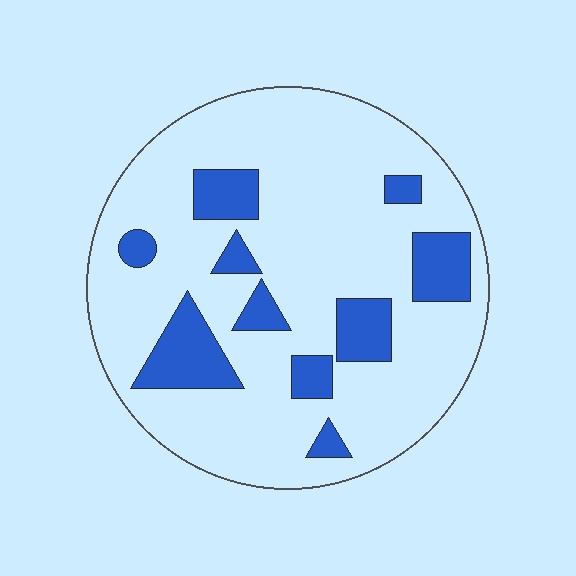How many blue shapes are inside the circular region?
10.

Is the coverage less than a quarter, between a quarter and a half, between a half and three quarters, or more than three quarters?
Less than a quarter.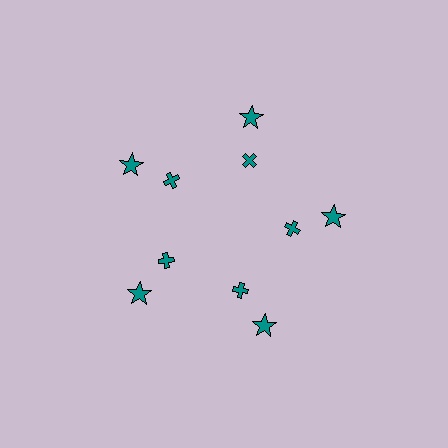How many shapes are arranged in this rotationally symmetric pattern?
There are 10 shapes, arranged in 5 groups of 2.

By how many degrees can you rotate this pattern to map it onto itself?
The pattern maps onto itself every 72 degrees of rotation.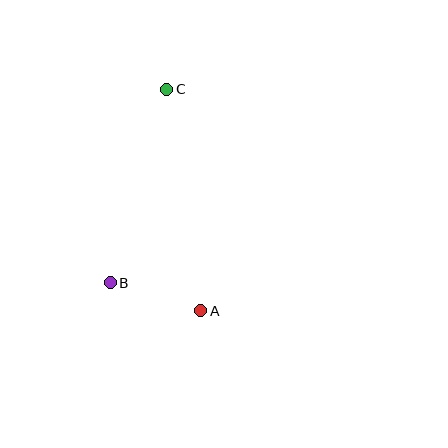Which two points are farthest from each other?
Points A and C are farthest from each other.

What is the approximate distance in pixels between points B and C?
The distance between B and C is approximately 201 pixels.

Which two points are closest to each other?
Points A and B are closest to each other.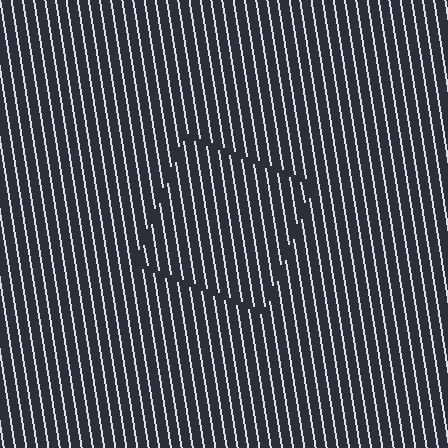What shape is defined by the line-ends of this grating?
An illusory square. The interior of the shape contains the same grating, shifted by half a period — the contour is defined by the phase discontinuity where line-ends from the inner and outer gratings abut.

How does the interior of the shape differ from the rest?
The interior of the shape contains the same grating, shifted by half a period — the contour is defined by the phase discontinuity where line-ends from the inner and outer gratings abut.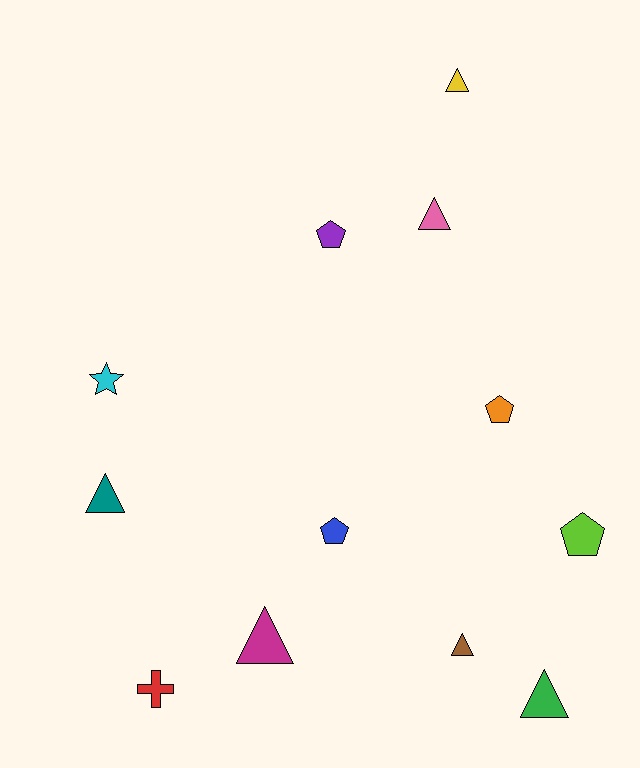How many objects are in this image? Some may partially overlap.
There are 12 objects.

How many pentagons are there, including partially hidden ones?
There are 4 pentagons.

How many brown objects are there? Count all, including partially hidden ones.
There is 1 brown object.